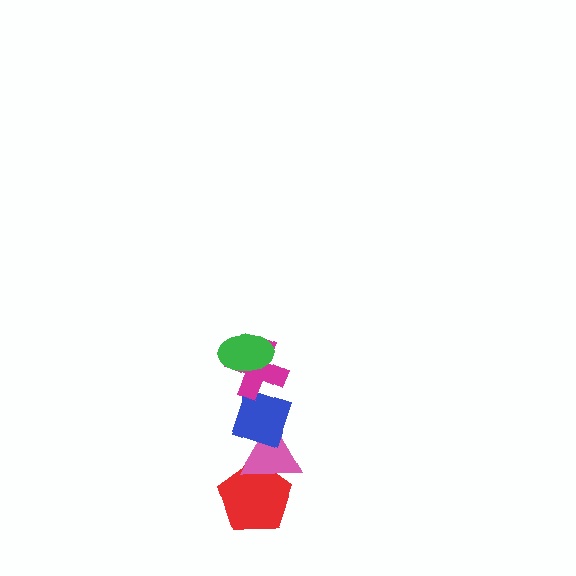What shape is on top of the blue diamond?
The magenta cross is on top of the blue diamond.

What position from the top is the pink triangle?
The pink triangle is 4th from the top.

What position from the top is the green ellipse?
The green ellipse is 1st from the top.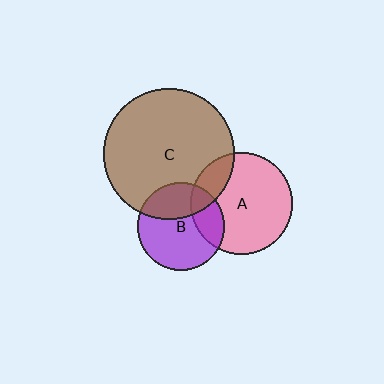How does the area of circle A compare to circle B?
Approximately 1.4 times.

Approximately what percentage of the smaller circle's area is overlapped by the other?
Approximately 30%.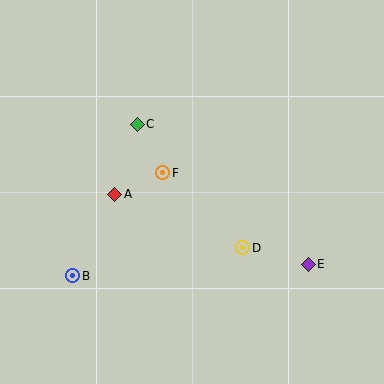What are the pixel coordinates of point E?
Point E is at (308, 264).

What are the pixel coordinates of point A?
Point A is at (115, 194).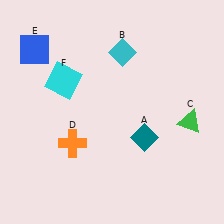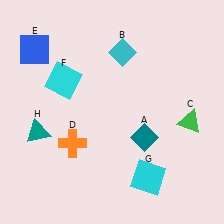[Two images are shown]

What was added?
A cyan square (G), a teal triangle (H) were added in Image 2.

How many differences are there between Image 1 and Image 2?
There are 2 differences between the two images.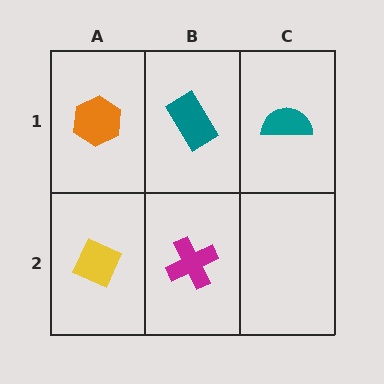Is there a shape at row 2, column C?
No, that cell is empty.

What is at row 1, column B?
A teal rectangle.